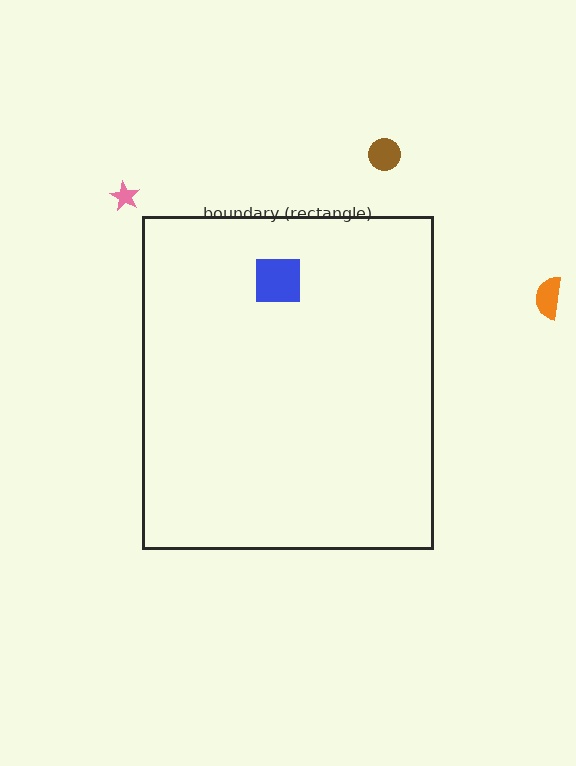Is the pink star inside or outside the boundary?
Outside.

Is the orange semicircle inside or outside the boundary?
Outside.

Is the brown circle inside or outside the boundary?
Outside.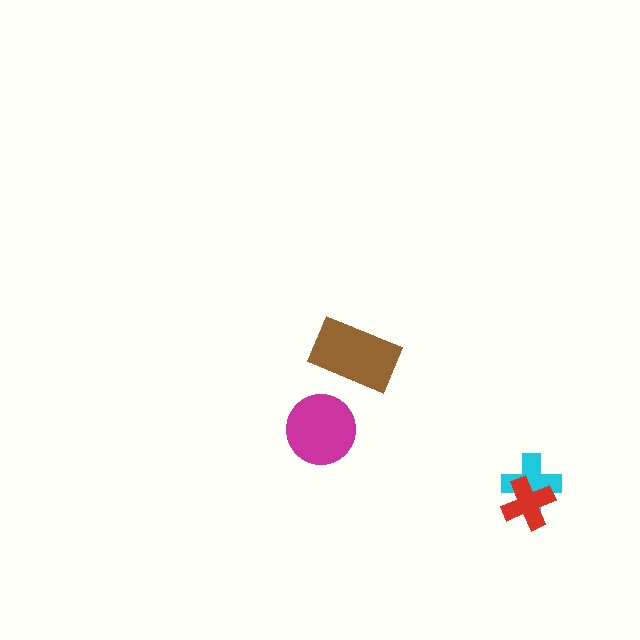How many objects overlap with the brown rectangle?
0 objects overlap with the brown rectangle.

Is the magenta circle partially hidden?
No, no other shape covers it.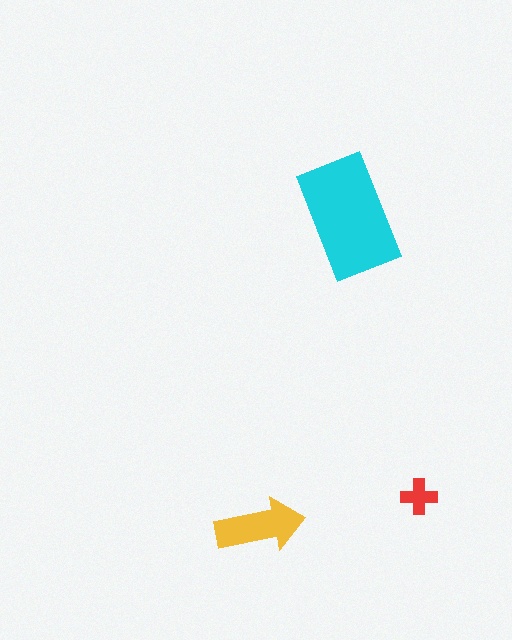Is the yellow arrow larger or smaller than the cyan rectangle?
Smaller.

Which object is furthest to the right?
The red cross is rightmost.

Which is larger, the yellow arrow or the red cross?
The yellow arrow.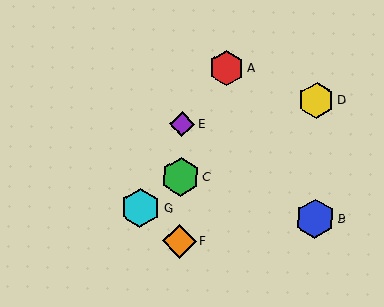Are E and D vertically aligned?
No, E is at x≈182 and D is at x≈317.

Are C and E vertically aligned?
Yes, both are at x≈181.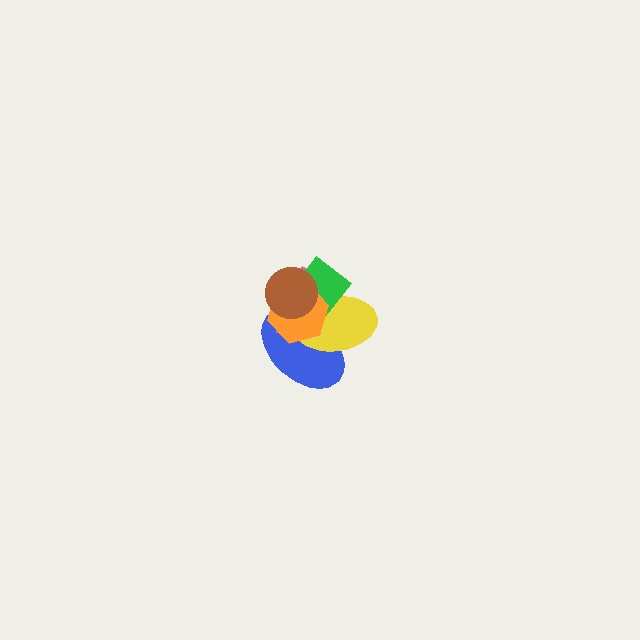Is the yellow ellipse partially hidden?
Yes, it is partially covered by another shape.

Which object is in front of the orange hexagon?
The brown circle is in front of the orange hexagon.